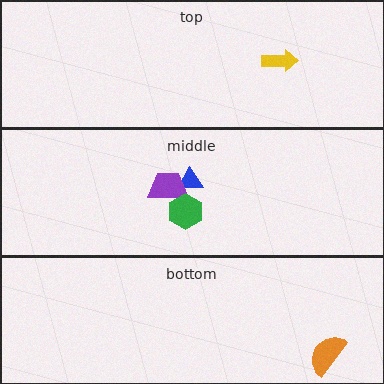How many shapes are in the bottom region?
1.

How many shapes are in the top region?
1.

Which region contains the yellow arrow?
The top region.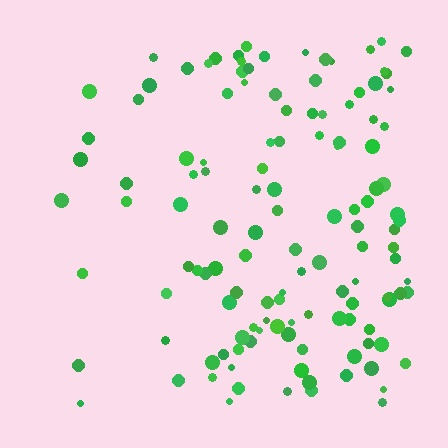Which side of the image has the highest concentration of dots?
The right.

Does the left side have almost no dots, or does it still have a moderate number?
Still a moderate number, just noticeably fewer than the right.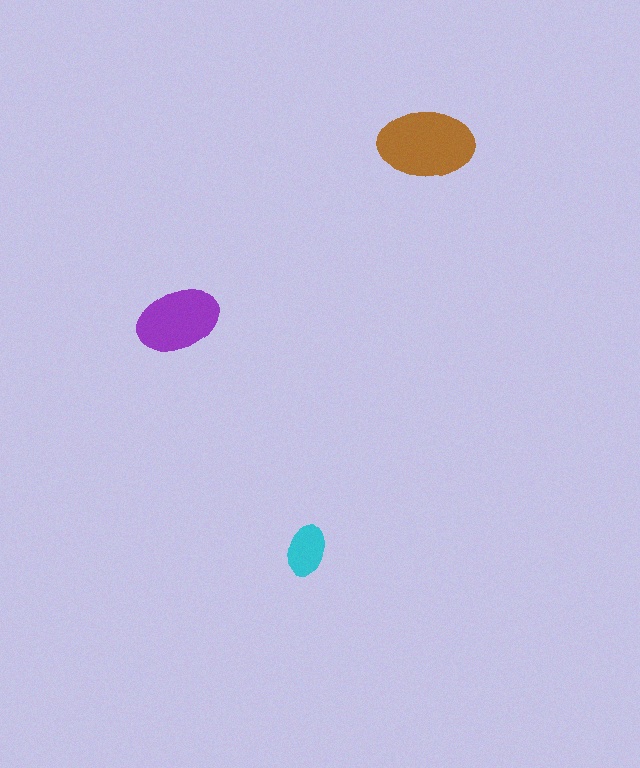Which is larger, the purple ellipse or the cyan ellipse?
The purple one.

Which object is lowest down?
The cyan ellipse is bottommost.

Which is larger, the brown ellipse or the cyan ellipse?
The brown one.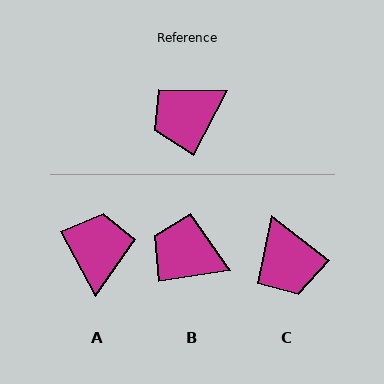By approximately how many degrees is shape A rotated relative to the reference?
Approximately 124 degrees clockwise.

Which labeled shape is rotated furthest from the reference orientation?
A, about 124 degrees away.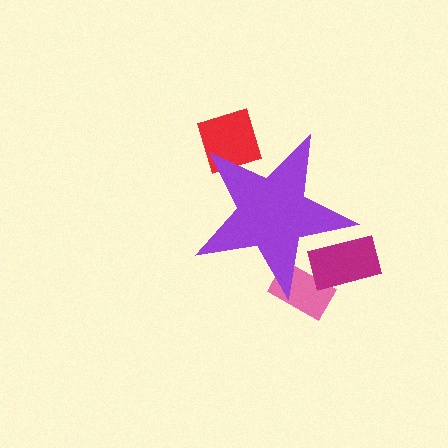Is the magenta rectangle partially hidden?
Yes, the magenta rectangle is partially hidden behind the purple star.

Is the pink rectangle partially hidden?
Yes, the pink rectangle is partially hidden behind the purple star.